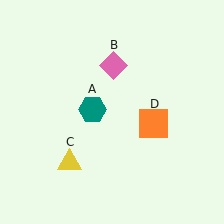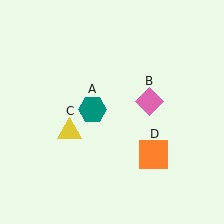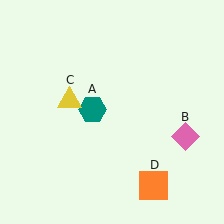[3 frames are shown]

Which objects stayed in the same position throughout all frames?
Teal hexagon (object A) remained stationary.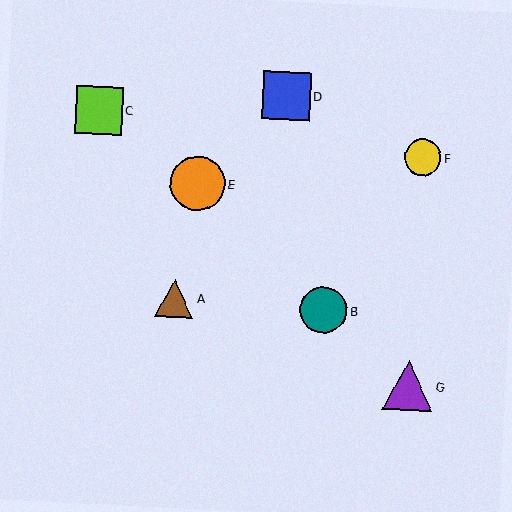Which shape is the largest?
The orange circle (labeled E) is the largest.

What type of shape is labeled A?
Shape A is a brown triangle.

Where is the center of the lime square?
The center of the lime square is at (99, 110).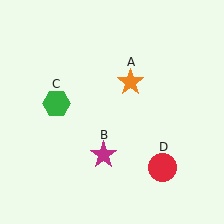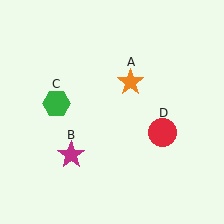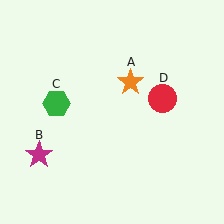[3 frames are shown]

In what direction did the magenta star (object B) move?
The magenta star (object B) moved left.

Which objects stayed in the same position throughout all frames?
Orange star (object A) and green hexagon (object C) remained stationary.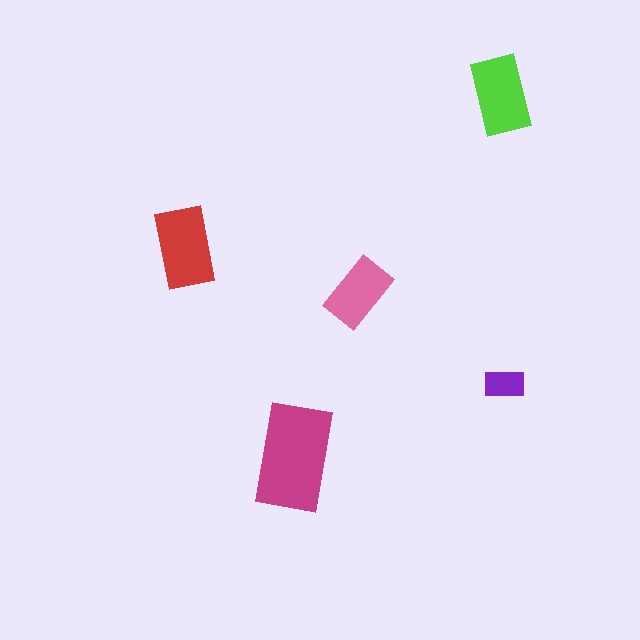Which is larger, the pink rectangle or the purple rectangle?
The pink one.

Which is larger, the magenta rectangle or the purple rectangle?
The magenta one.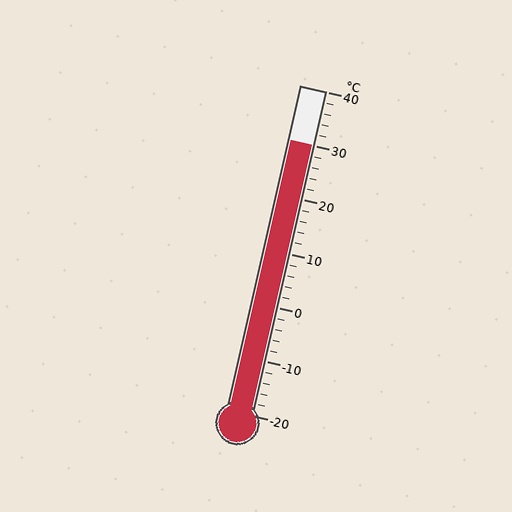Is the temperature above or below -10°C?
The temperature is above -10°C.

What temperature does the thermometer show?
The thermometer shows approximately 30°C.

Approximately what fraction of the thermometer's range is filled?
The thermometer is filled to approximately 85% of its range.